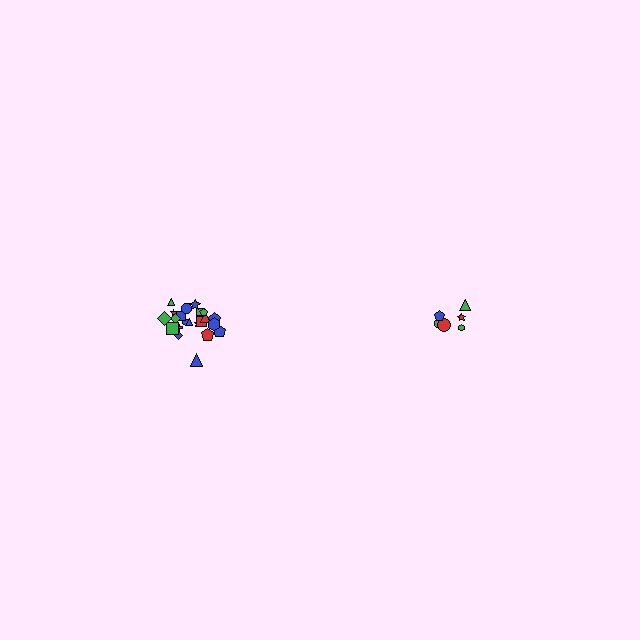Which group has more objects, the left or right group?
The left group.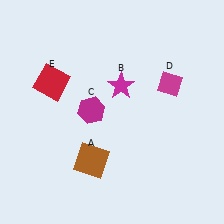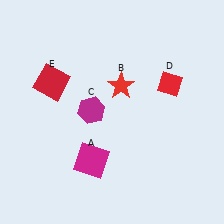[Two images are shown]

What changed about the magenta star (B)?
In Image 1, B is magenta. In Image 2, it changed to red.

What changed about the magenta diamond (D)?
In Image 1, D is magenta. In Image 2, it changed to red.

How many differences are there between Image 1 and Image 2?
There are 3 differences between the two images.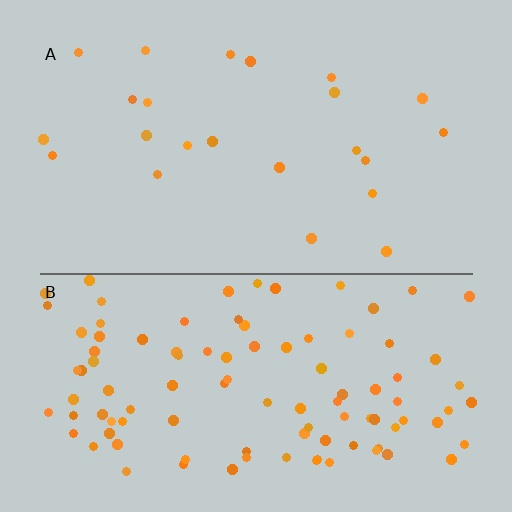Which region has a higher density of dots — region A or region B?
B (the bottom).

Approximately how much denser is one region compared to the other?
Approximately 4.5× — region B over region A.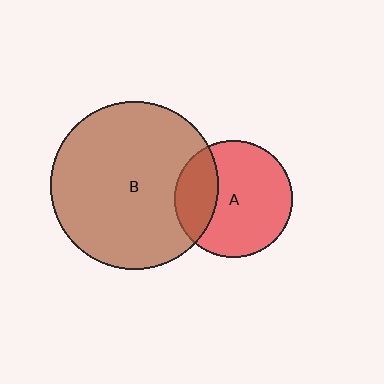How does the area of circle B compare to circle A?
Approximately 2.0 times.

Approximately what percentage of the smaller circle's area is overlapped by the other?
Approximately 25%.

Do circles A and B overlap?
Yes.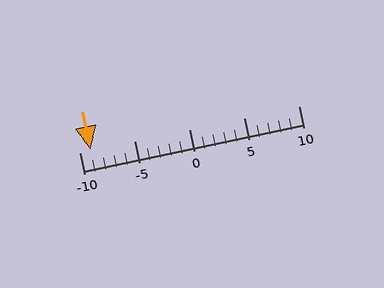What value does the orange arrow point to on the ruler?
The orange arrow points to approximately -9.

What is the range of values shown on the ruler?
The ruler shows values from -10 to 10.